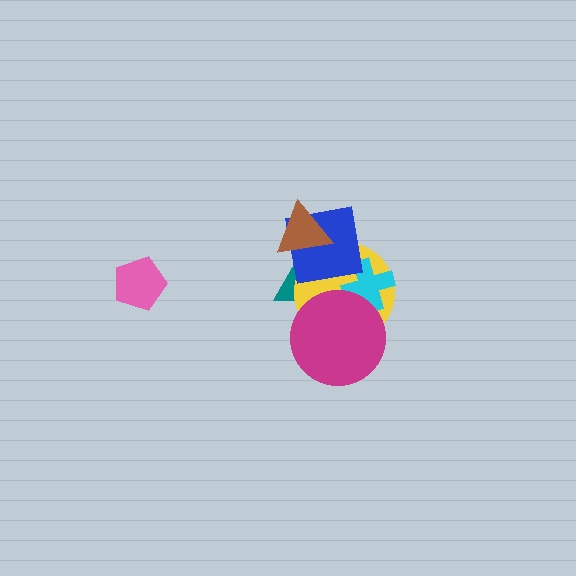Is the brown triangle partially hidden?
No, no other shape covers it.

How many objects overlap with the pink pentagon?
0 objects overlap with the pink pentagon.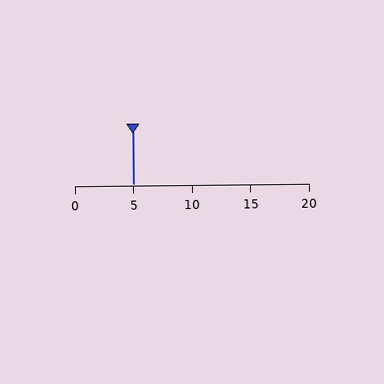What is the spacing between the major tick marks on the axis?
The major ticks are spaced 5 apart.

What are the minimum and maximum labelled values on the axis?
The axis runs from 0 to 20.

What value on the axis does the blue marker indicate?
The marker indicates approximately 5.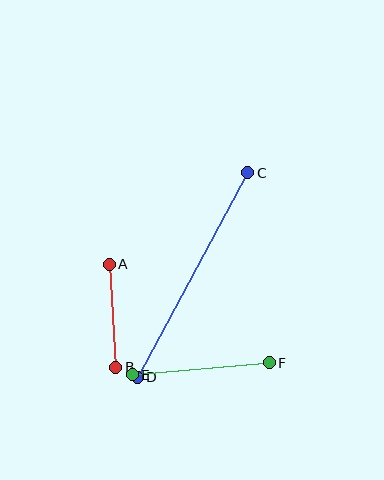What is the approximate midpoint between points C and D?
The midpoint is at approximately (192, 275) pixels.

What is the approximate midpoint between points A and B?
The midpoint is at approximately (112, 316) pixels.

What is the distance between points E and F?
The distance is approximately 137 pixels.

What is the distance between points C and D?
The distance is approximately 233 pixels.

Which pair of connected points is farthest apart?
Points C and D are farthest apart.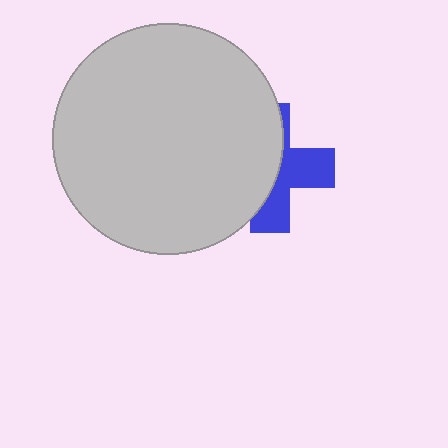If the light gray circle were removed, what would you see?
You would see the complete blue cross.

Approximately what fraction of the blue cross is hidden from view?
Roughly 55% of the blue cross is hidden behind the light gray circle.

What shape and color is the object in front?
The object in front is a light gray circle.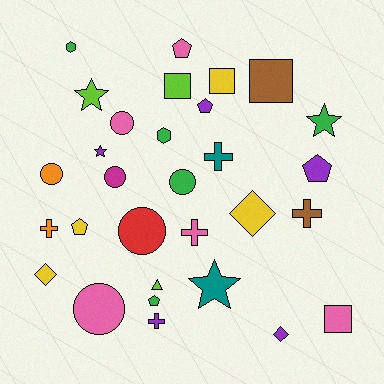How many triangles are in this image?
There is 1 triangle.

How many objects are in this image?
There are 30 objects.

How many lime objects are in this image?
There are 3 lime objects.